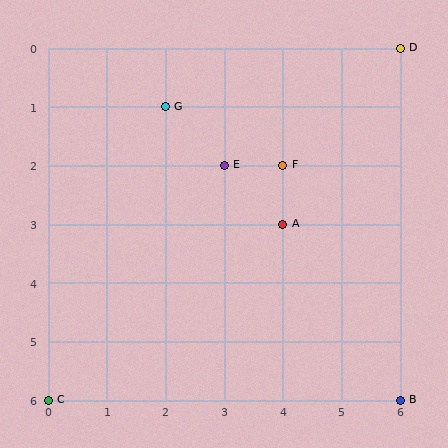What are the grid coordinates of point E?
Point E is at grid coordinates (3, 2).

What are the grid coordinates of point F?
Point F is at grid coordinates (4, 2).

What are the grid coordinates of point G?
Point G is at grid coordinates (2, 1).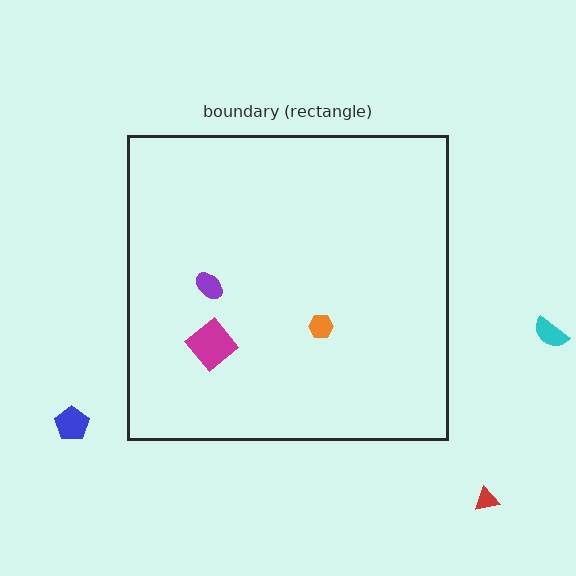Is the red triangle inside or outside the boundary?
Outside.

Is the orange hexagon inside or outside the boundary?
Inside.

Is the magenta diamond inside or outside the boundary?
Inside.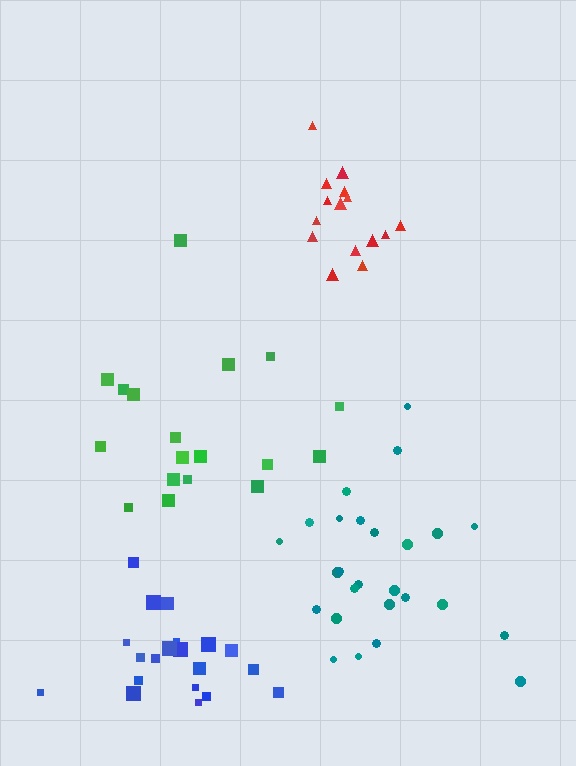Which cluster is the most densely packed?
Red.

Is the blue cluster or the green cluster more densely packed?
Blue.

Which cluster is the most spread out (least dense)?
Green.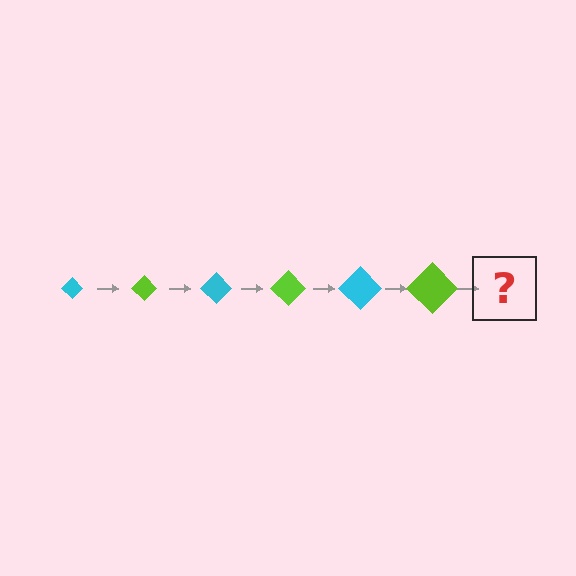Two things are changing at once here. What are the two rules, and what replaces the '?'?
The two rules are that the diamond grows larger each step and the color cycles through cyan and lime. The '?' should be a cyan diamond, larger than the previous one.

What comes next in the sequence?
The next element should be a cyan diamond, larger than the previous one.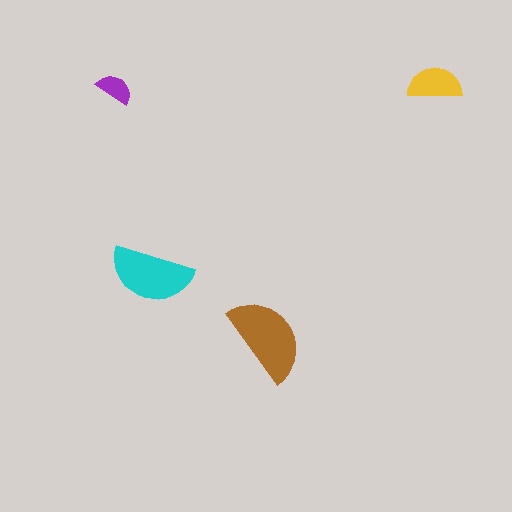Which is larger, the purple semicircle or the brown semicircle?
The brown one.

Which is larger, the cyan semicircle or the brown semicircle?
The brown one.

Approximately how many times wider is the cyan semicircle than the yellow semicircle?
About 1.5 times wider.